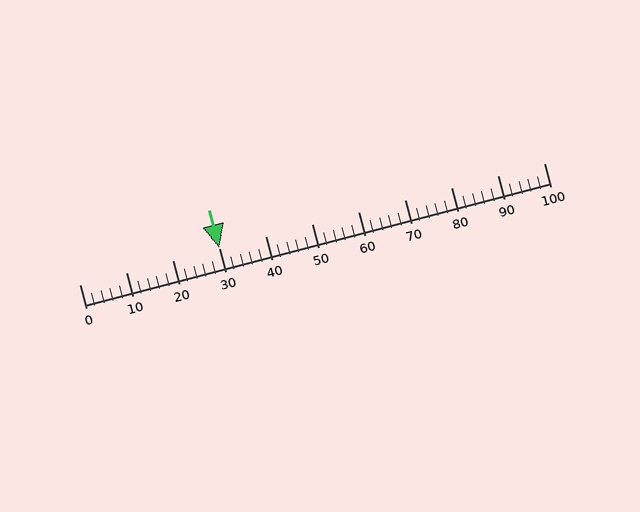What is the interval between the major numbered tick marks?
The major tick marks are spaced 10 units apart.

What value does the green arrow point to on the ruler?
The green arrow points to approximately 30.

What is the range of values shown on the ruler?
The ruler shows values from 0 to 100.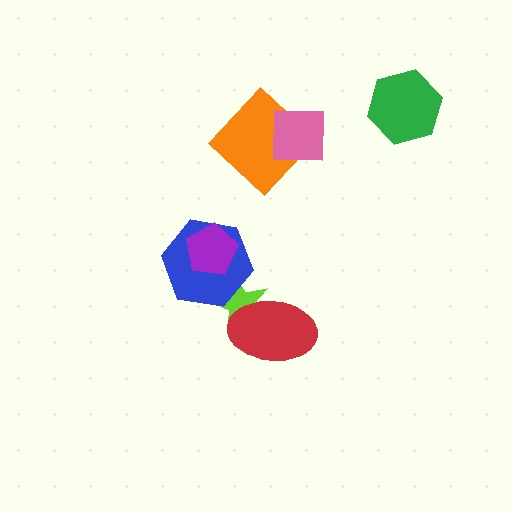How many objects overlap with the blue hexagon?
2 objects overlap with the blue hexagon.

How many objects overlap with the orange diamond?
1 object overlaps with the orange diamond.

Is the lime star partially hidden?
Yes, it is partially covered by another shape.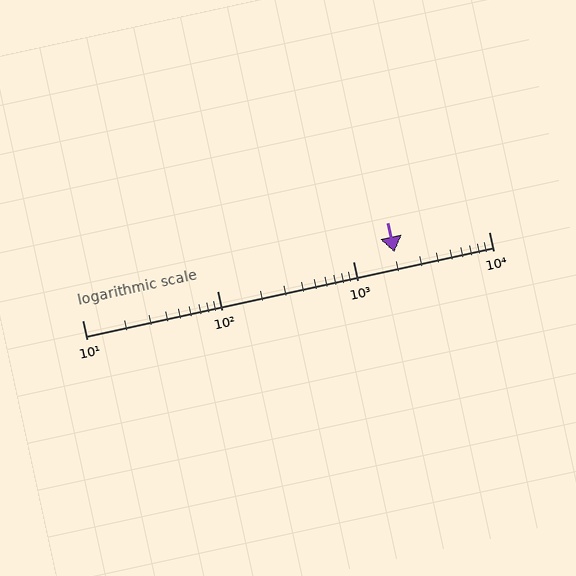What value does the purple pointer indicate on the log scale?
The pointer indicates approximately 2000.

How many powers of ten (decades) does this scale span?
The scale spans 3 decades, from 10 to 10000.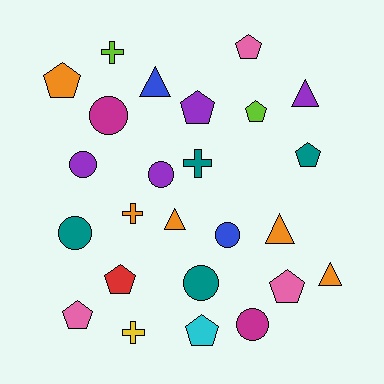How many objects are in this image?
There are 25 objects.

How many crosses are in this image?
There are 4 crosses.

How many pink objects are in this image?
There are 3 pink objects.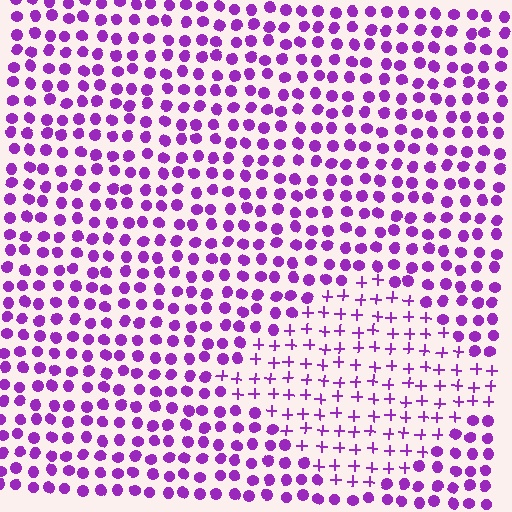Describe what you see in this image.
The image is filled with small purple elements arranged in a uniform grid. A diamond-shaped region contains plus signs, while the surrounding area contains circles. The boundary is defined purely by the change in element shape.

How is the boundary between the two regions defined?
The boundary is defined by a change in element shape: plus signs inside vs. circles outside. All elements share the same color and spacing.